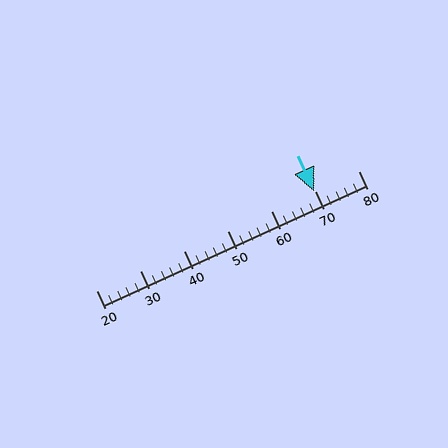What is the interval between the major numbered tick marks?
The major tick marks are spaced 10 units apart.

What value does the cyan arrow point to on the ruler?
The cyan arrow points to approximately 70.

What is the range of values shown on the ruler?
The ruler shows values from 20 to 80.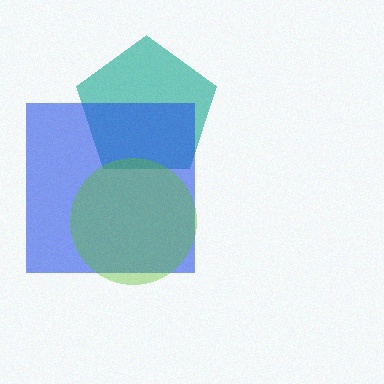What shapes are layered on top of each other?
The layered shapes are: a teal pentagon, a blue square, a lime circle.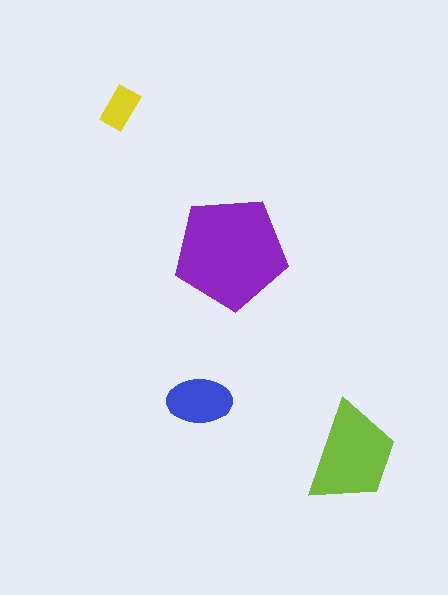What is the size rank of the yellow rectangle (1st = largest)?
4th.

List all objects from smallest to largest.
The yellow rectangle, the blue ellipse, the lime trapezoid, the purple pentagon.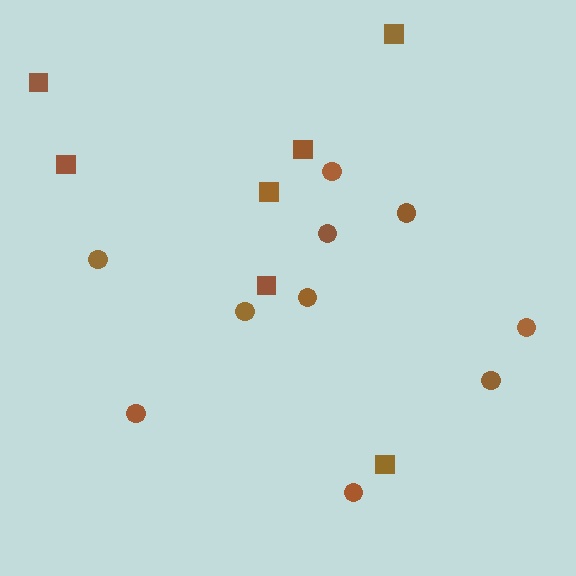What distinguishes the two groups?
There are 2 groups: one group of circles (10) and one group of squares (7).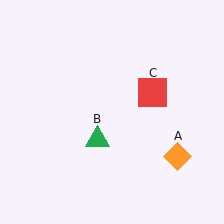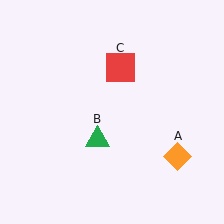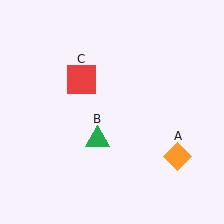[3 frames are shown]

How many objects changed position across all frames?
1 object changed position: red square (object C).